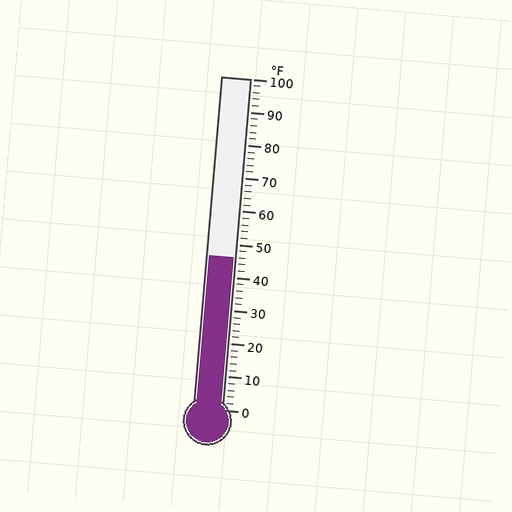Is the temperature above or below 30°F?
The temperature is above 30°F.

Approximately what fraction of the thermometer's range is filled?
The thermometer is filled to approximately 45% of its range.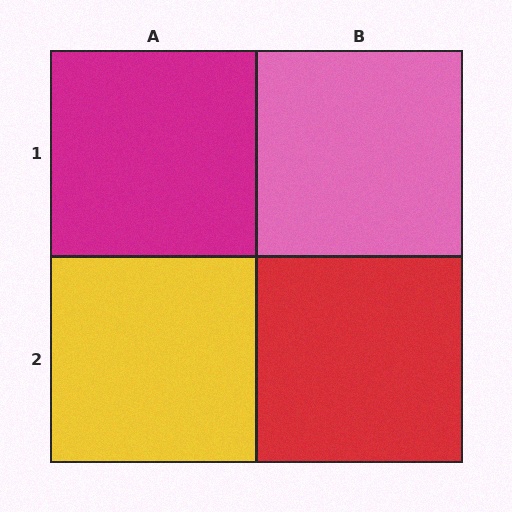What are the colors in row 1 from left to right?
Magenta, pink.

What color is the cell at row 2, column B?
Red.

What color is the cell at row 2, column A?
Yellow.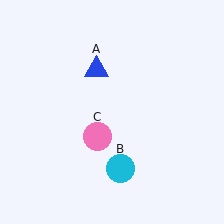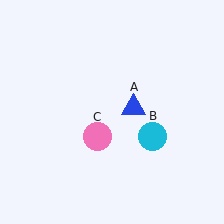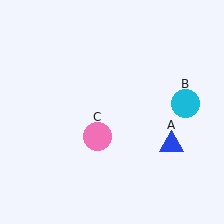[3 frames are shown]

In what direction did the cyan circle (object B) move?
The cyan circle (object B) moved up and to the right.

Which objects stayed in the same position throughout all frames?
Pink circle (object C) remained stationary.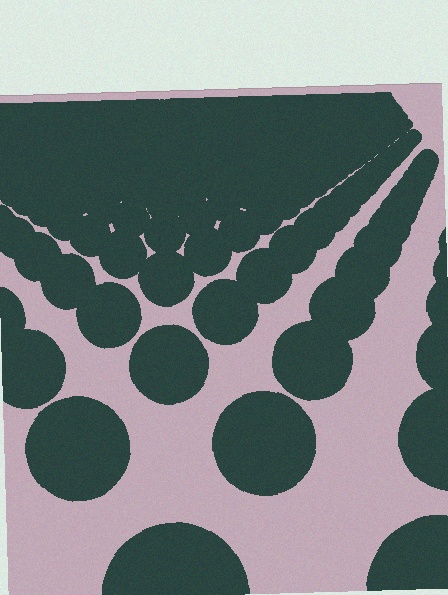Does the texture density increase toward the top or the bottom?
Density increases toward the top.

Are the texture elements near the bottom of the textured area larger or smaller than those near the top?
Larger. Near the bottom, elements are closer to the viewer and appear at a bigger on-screen size.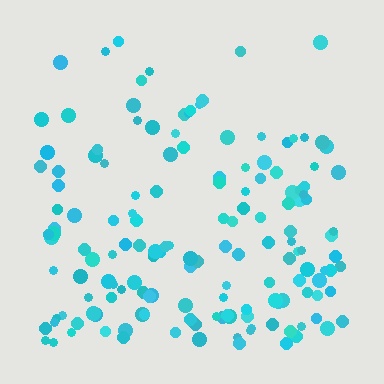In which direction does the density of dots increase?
From top to bottom, with the bottom side densest.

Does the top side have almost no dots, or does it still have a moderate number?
Still a moderate number, just noticeably fewer than the bottom.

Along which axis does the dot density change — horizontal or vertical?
Vertical.